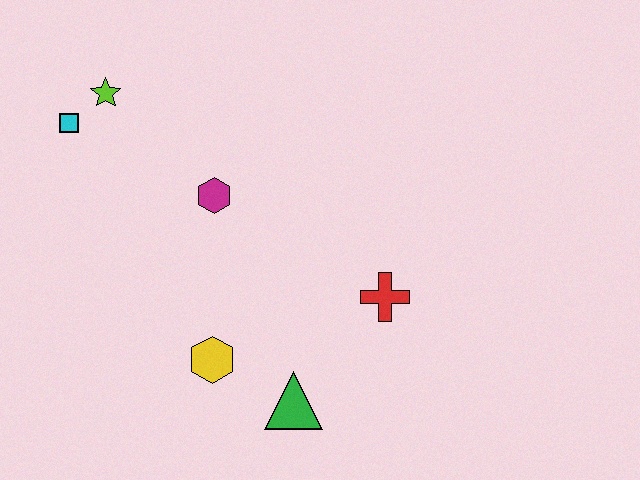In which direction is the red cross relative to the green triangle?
The red cross is above the green triangle.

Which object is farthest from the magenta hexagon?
The green triangle is farthest from the magenta hexagon.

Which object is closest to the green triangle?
The yellow hexagon is closest to the green triangle.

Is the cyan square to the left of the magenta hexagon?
Yes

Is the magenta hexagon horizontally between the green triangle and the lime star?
Yes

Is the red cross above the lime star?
No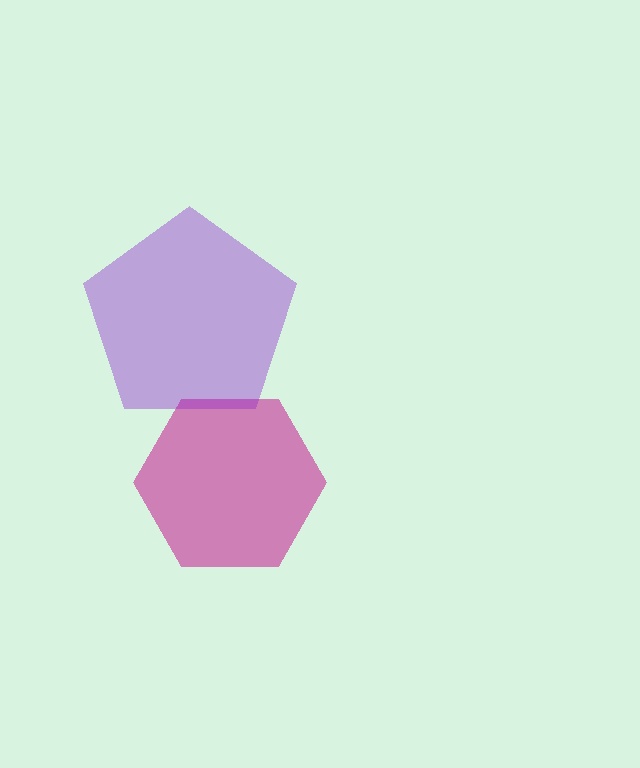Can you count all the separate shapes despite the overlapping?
Yes, there are 2 separate shapes.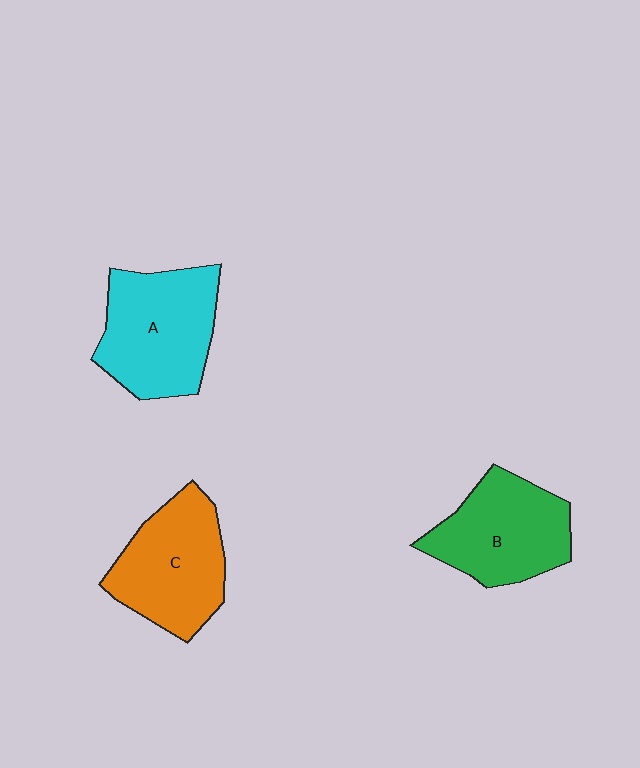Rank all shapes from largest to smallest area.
From largest to smallest: A (cyan), C (orange), B (green).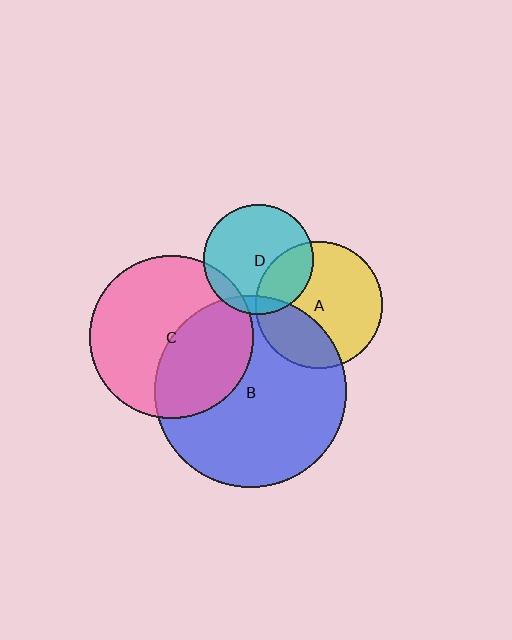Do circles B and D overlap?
Yes.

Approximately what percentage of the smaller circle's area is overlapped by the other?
Approximately 10%.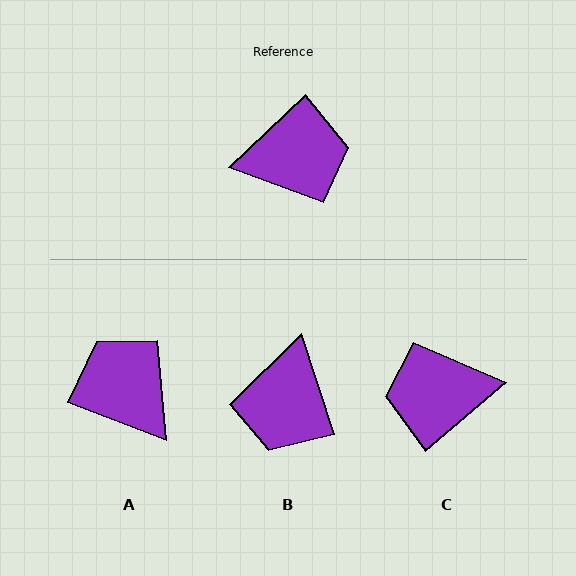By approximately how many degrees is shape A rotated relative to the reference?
Approximately 115 degrees counter-clockwise.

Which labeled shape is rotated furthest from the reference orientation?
C, about 177 degrees away.